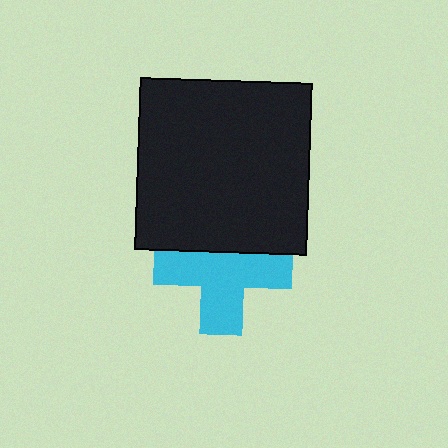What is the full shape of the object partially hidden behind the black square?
The partially hidden object is a cyan cross.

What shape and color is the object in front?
The object in front is a black square.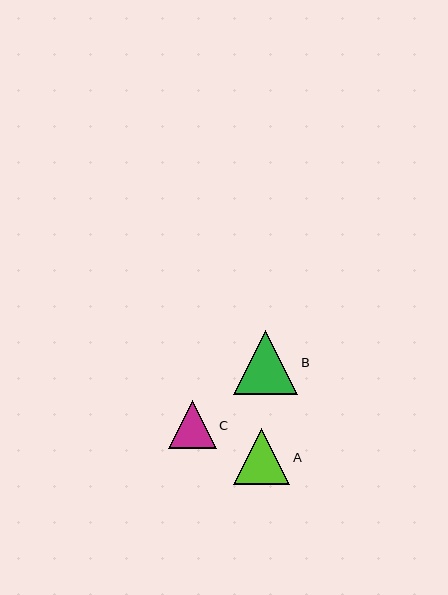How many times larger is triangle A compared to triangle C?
Triangle A is approximately 1.2 times the size of triangle C.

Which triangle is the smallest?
Triangle C is the smallest with a size of approximately 48 pixels.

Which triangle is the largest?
Triangle B is the largest with a size of approximately 64 pixels.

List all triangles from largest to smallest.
From largest to smallest: B, A, C.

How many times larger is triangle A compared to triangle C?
Triangle A is approximately 1.2 times the size of triangle C.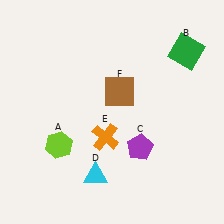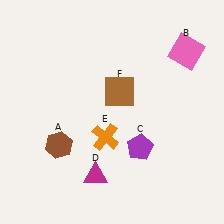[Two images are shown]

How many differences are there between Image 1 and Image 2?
There are 3 differences between the two images.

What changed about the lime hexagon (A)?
In Image 1, A is lime. In Image 2, it changed to brown.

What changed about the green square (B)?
In Image 1, B is green. In Image 2, it changed to pink.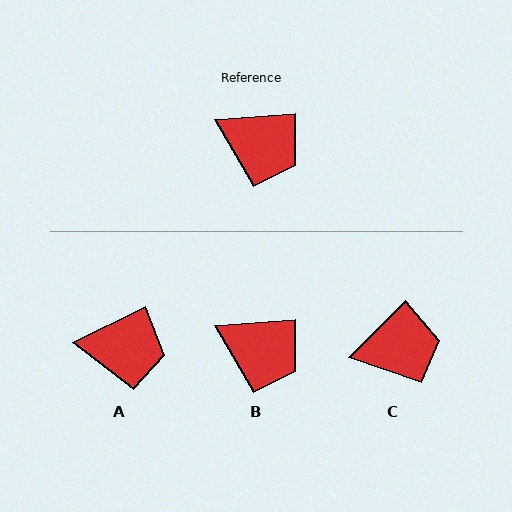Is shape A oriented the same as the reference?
No, it is off by about 22 degrees.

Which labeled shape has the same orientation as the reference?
B.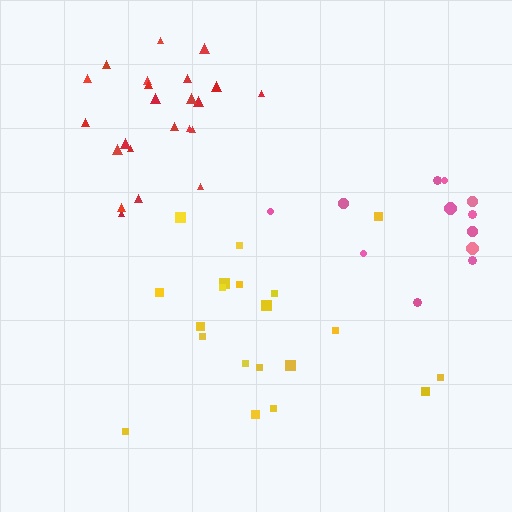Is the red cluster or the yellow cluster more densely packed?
Red.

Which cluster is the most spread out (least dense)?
Pink.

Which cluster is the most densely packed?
Red.